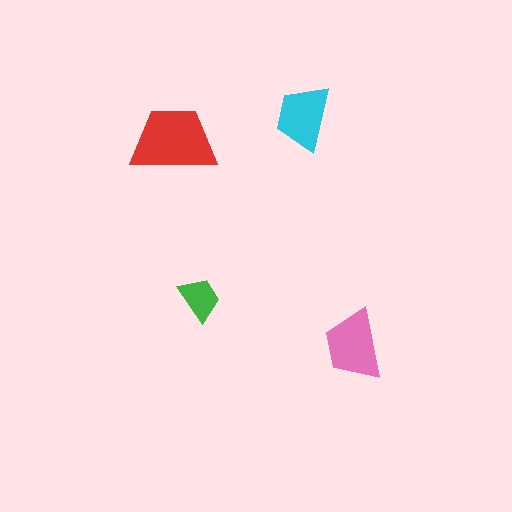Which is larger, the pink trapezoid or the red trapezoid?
The red one.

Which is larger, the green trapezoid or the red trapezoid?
The red one.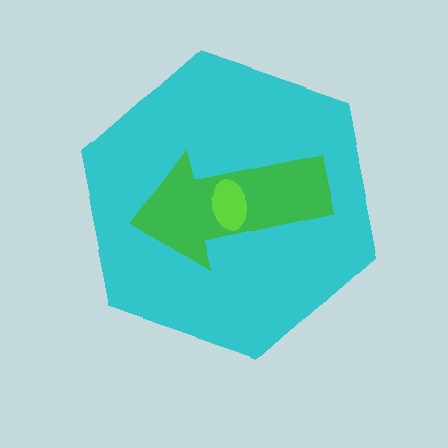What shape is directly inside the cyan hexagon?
The green arrow.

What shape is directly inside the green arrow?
The lime ellipse.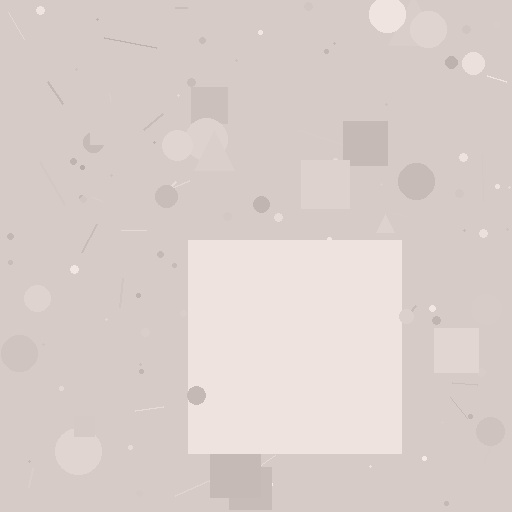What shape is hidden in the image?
A square is hidden in the image.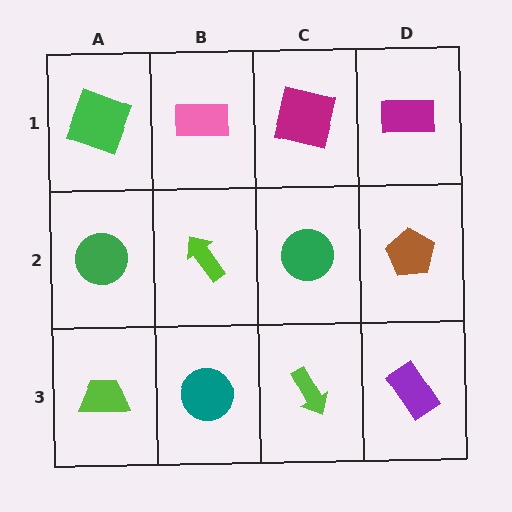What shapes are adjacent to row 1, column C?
A green circle (row 2, column C), a pink rectangle (row 1, column B), a magenta rectangle (row 1, column D).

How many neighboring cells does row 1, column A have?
2.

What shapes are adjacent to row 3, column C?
A green circle (row 2, column C), a teal circle (row 3, column B), a purple rectangle (row 3, column D).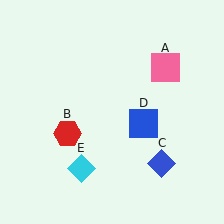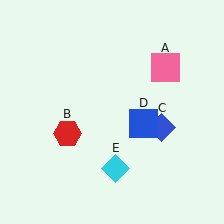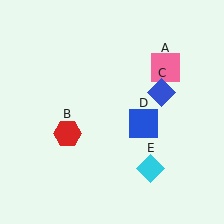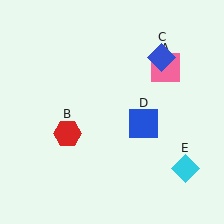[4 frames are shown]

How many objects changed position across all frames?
2 objects changed position: blue diamond (object C), cyan diamond (object E).